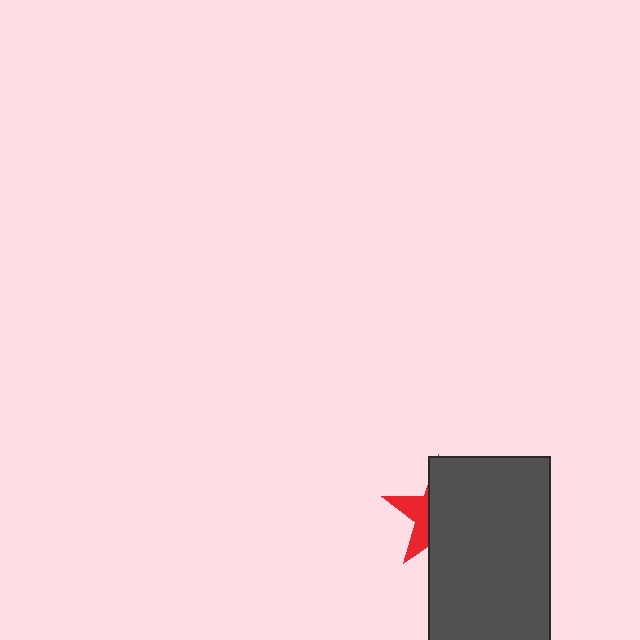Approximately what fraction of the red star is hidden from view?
Roughly 69% of the red star is hidden behind the dark gray rectangle.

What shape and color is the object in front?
The object in front is a dark gray rectangle.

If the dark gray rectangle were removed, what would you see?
You would see the complete red star.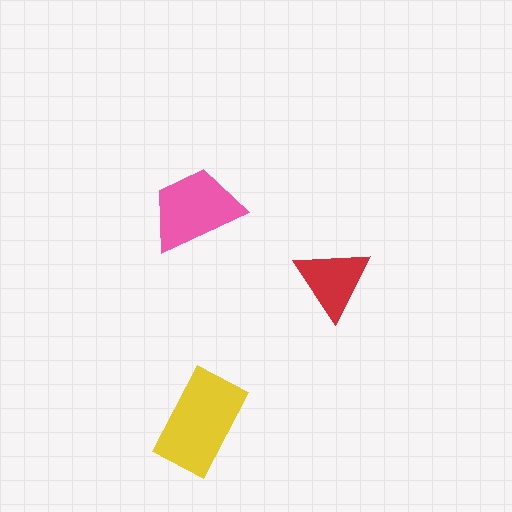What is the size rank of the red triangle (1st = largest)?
3rd.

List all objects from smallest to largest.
The red triangle, the pink trapezoid, the yellow rectangle.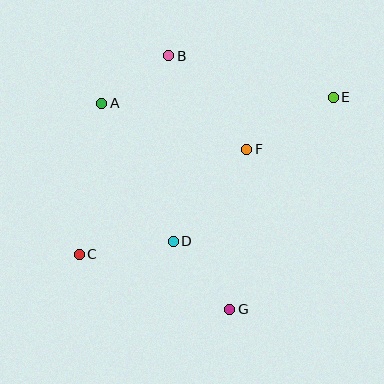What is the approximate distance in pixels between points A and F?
The distance between A and F is approximately 152 pixels.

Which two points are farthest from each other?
Points C and E are farthest from each other.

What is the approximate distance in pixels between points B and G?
The distance between B and G is approximately 261 pixels.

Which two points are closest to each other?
Points A and B are closest to each other.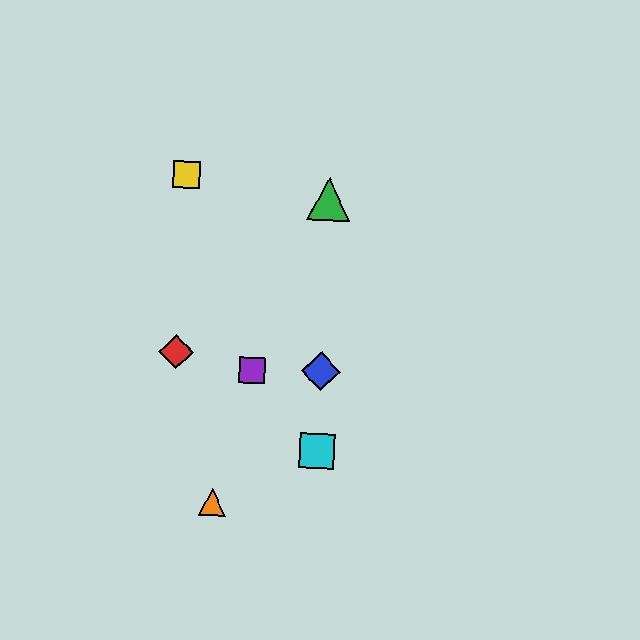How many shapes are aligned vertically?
3 shapes (the blue diamond, the green triangle, the cyan square) are aligned vertically.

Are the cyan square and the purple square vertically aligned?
No, the cyan square is at x≈317 and the purple square is at x≈252.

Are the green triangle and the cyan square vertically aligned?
Yes, both are at x≈329.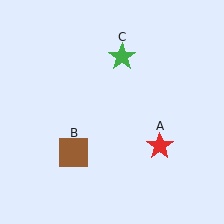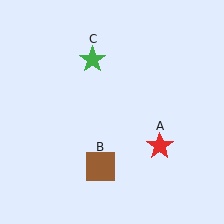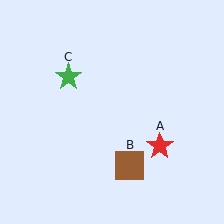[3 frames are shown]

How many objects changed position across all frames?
2 objects changed position: brown square (object B), green star (object C).